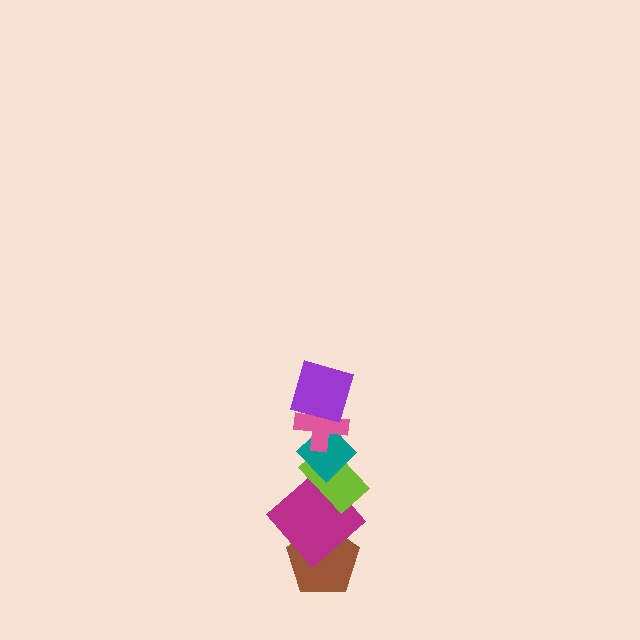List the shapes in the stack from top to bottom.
From top to bottom: the purple square, the pink cross, the teal diamond, the lime rectangle, the magenta diamond, the brown pentagon.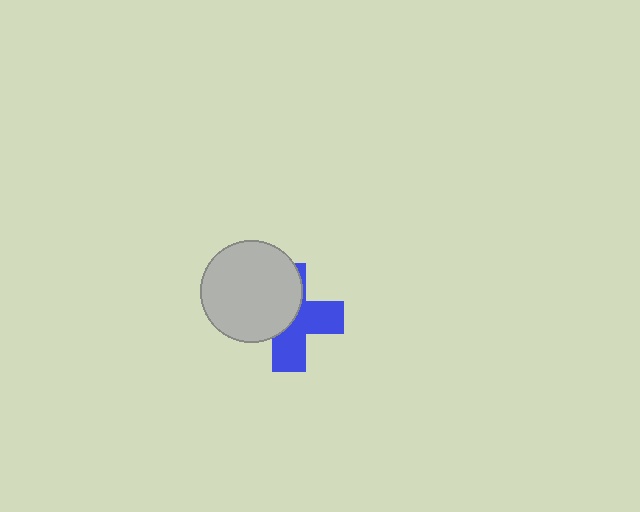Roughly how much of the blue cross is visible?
About half of it is visible (roughly 49%).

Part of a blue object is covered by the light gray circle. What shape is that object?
It is a cross.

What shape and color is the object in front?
The object in front is a light gray circle.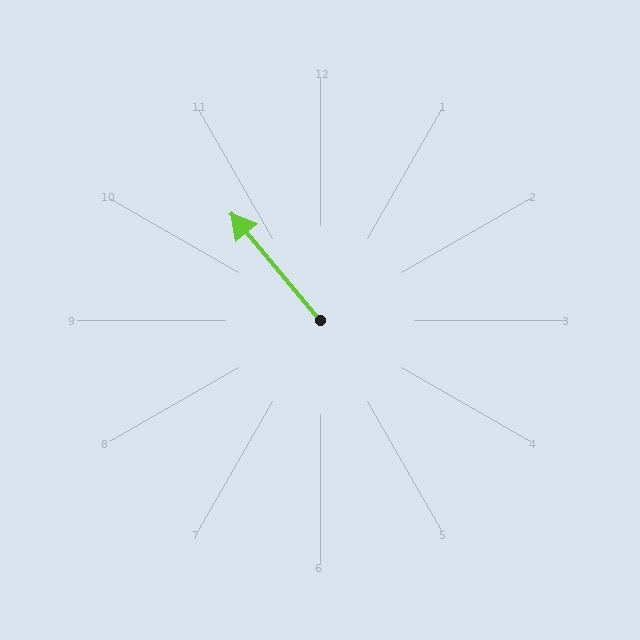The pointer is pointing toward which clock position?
Roughly 11 o'clock.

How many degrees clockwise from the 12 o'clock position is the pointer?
Approximately 320 degrees.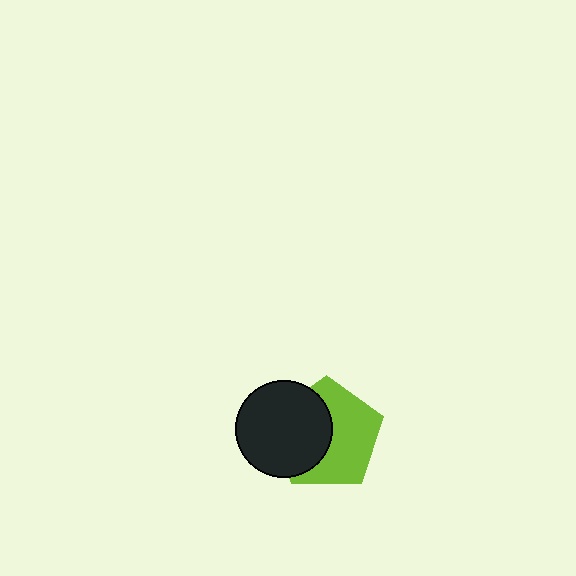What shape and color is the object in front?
The object in front is a black circle.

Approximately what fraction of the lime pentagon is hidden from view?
Roughly 44% of the lime pentagon is hidden behind the black circle.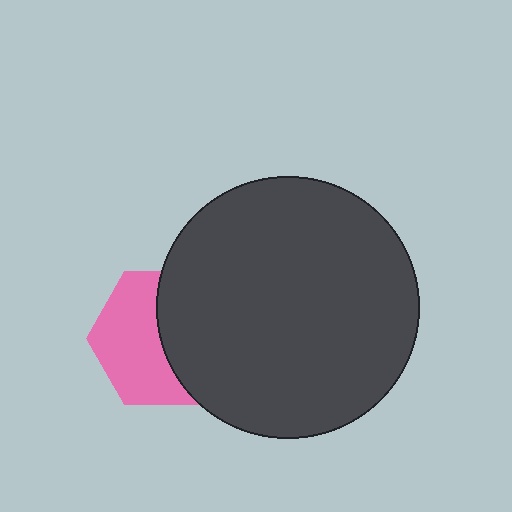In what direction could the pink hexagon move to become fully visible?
The pink hexagon could move left. That would shift it out from behind the dark gray circle entirely.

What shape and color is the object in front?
The object in front is a dark gray circle.